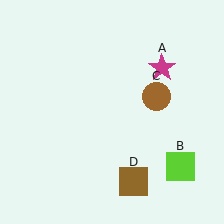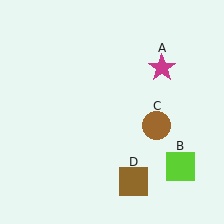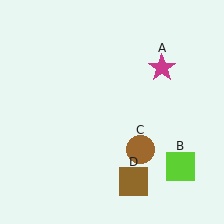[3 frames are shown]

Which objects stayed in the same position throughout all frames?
Magenta star (object A) and lime square (object B) and brown square (object D) remained stationary.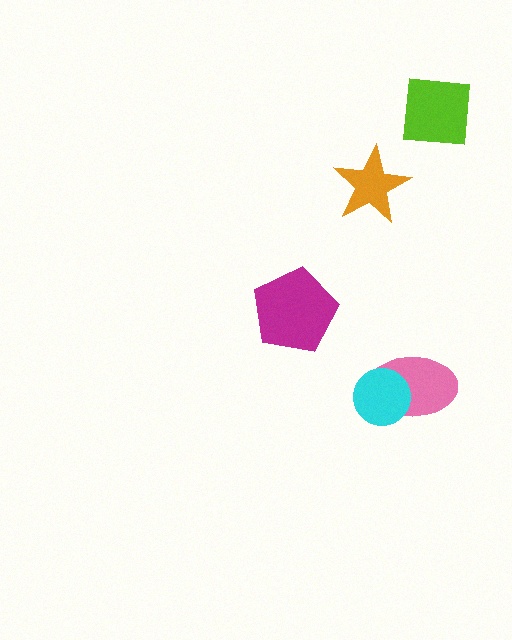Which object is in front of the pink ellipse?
The cyan circle is in front of the pink ellipse.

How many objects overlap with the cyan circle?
1 object overlaps with the cyan circle.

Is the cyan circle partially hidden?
No, no other shape covers it.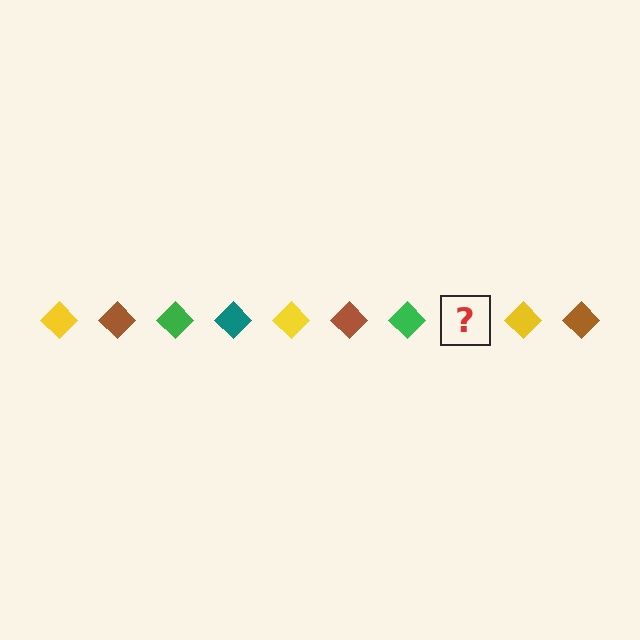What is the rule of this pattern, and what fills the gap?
The rule is that the pattern cycles through yellow, brown, green, teal diamonds. The gap should be filled with a teal diamond.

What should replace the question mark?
The question mark should be replaced with a teal diamond.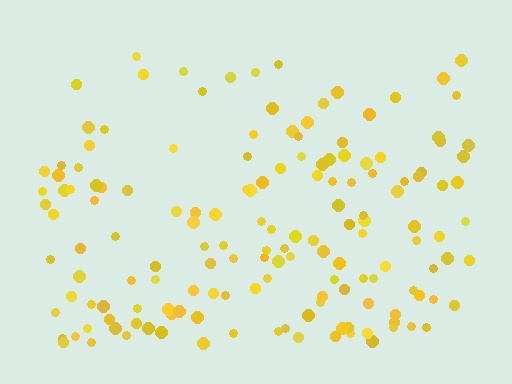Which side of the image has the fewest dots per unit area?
The top.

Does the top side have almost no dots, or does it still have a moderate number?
Still a moderate number, just noticeably fewer than the bottom.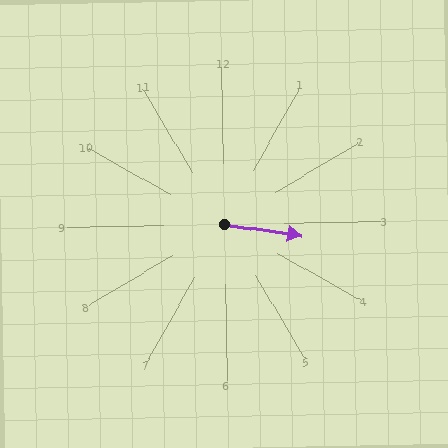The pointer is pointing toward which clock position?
Roughly 3 o'clock.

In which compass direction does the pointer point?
East.